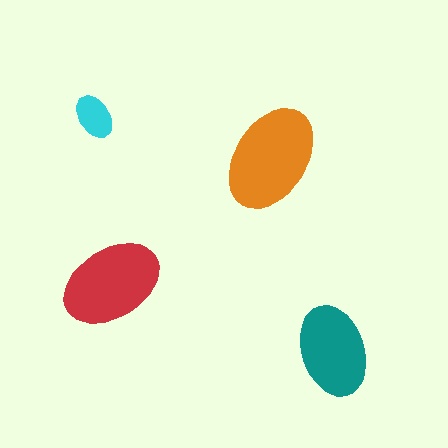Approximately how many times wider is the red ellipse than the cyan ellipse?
About 2.5 times wider.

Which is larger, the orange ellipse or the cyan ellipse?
The orange one.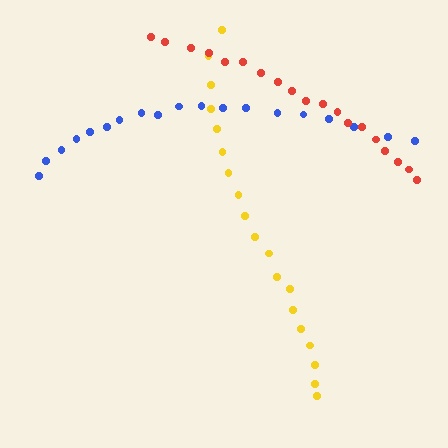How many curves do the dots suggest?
There are 3 distinct paths.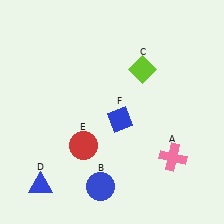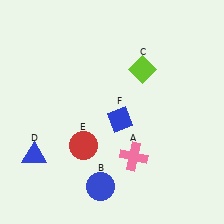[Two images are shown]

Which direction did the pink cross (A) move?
The pink cross (A) moved left.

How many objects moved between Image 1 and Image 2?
2 objects moved between the two images.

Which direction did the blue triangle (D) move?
The blue triangle (D) moved up.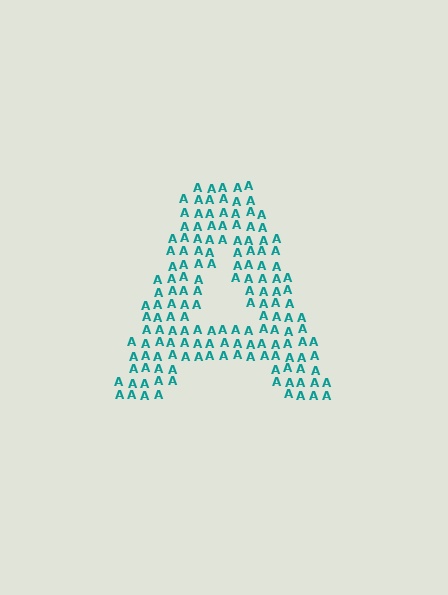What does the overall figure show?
The overall figure shows the letter A.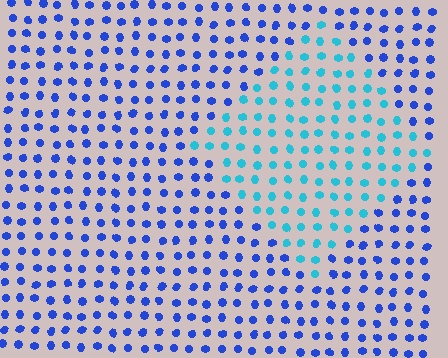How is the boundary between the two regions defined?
The boundary is defined purely by a slight shift in hue (about 41 degrees). Spacing, size, and orientation are identical on both sides.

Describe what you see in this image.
The image is filled with small blue elements in a uniform arrangement. A diamond-shaped region is visible where the elements are tinted to a slightly different hue, forming a subtle color boundary.